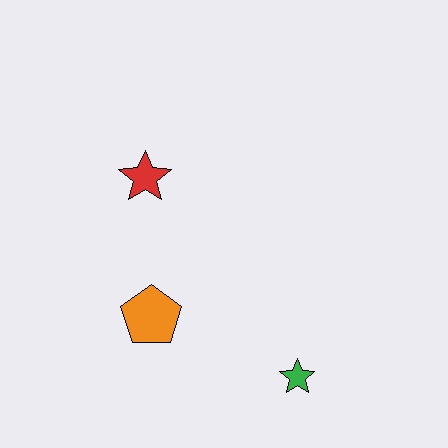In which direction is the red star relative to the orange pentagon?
The red star is above the orange pentagon.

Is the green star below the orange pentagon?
Yes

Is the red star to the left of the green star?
Yes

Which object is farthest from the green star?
The red star is farthest from the green star.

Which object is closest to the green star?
The orange pentagon is closest to the green star.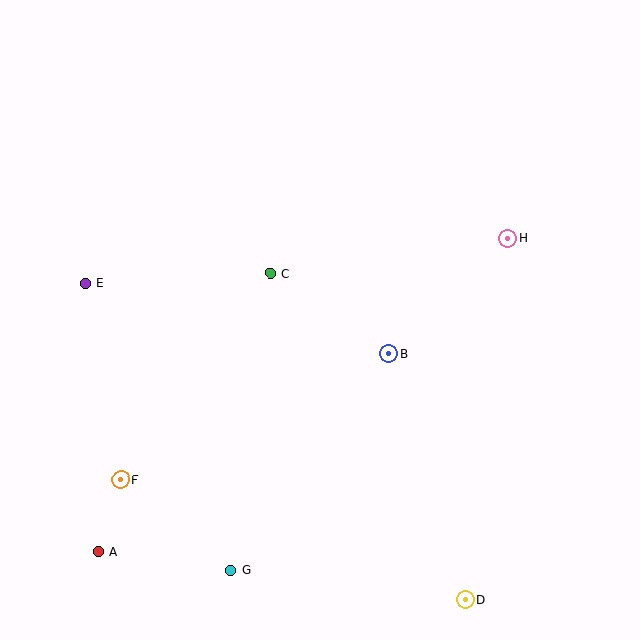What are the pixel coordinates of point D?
Point D is at (466, 600).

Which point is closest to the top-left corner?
Point E is closest to the top-left corner.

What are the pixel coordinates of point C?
Point C is at (271, 273).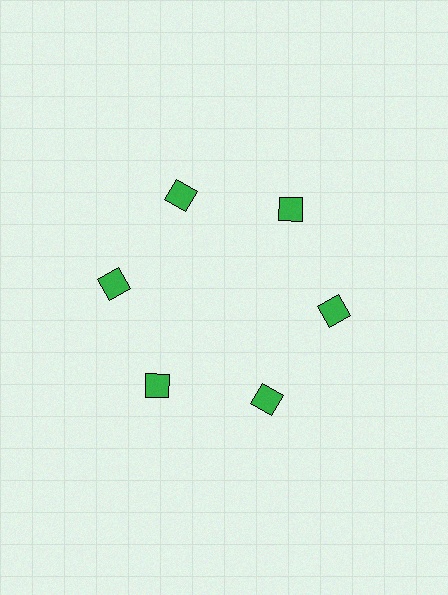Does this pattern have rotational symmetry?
Yes, this pattern has 6-fold rotational symmetry. It looks the same after rotating 60 degrees around the center.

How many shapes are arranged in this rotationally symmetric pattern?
There are 6 shapes, arranged in 6 groups of 1.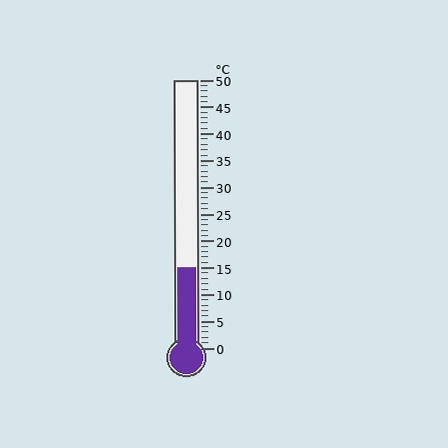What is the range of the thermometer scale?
The thermometer scale ranges from 0°C to 50°C.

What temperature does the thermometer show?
The thermometer shows approximately 15°C.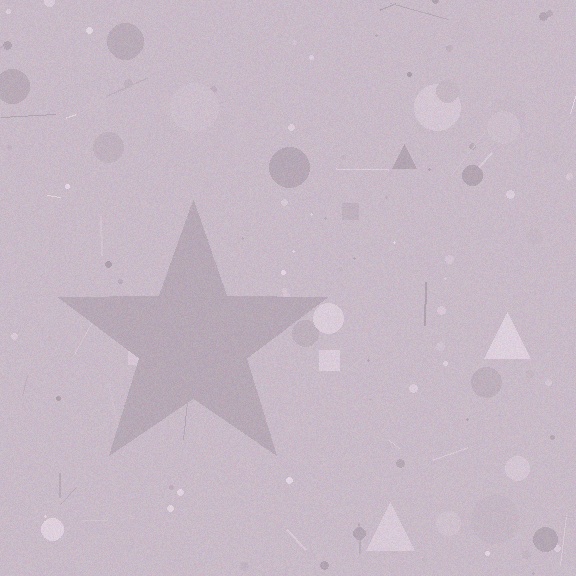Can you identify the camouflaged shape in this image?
The camouflaged shape is a star.